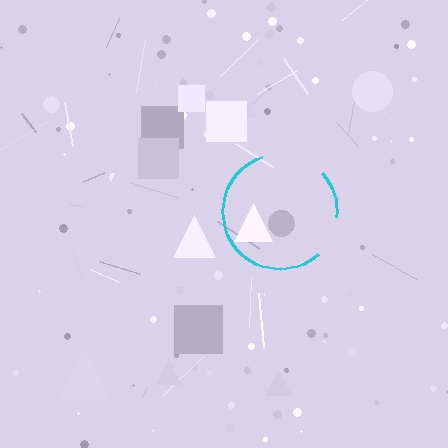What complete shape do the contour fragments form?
The contour fragments form a circle.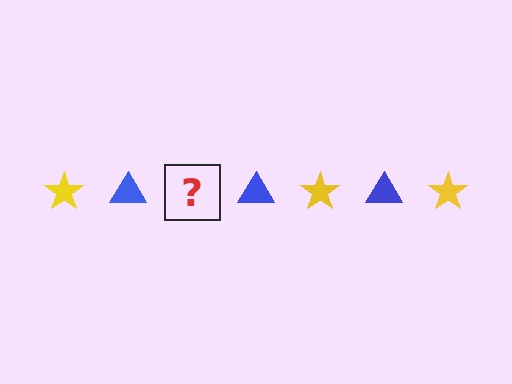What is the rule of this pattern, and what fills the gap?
The rule is that the pattern alternates between yellow star and blue triangle. The gap should be filled with a yellow star.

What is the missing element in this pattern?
The missing element is a yellow star.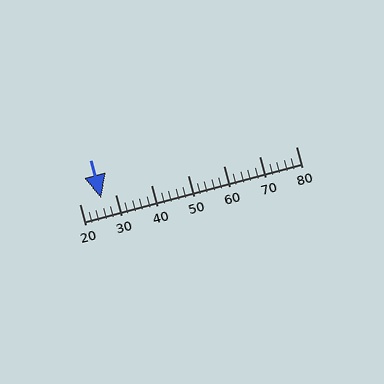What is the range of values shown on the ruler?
The ruler shows values from 20 to 80.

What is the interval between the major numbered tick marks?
The major tick marks are spaced 10 units apart.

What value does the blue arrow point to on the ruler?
The blue arrow points to approximately 26.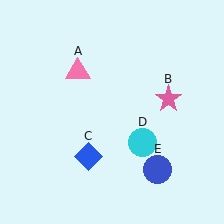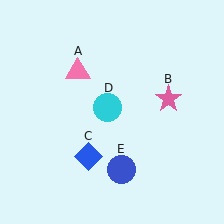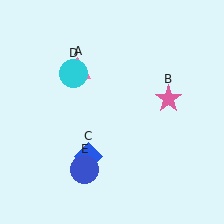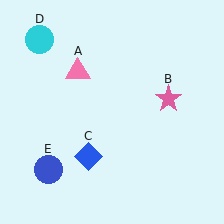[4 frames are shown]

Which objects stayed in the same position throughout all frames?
Pink triangle (object A) and pink star (object B) and blue diamond (object C) remained stationary.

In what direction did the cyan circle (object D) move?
The cyan circle (object D) moved up and to the left.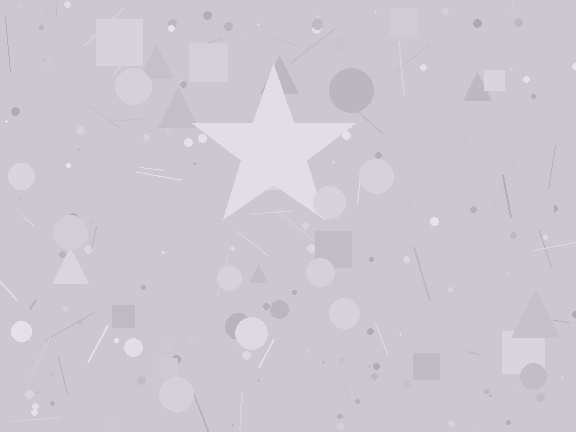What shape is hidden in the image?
A star is hidden in the image.